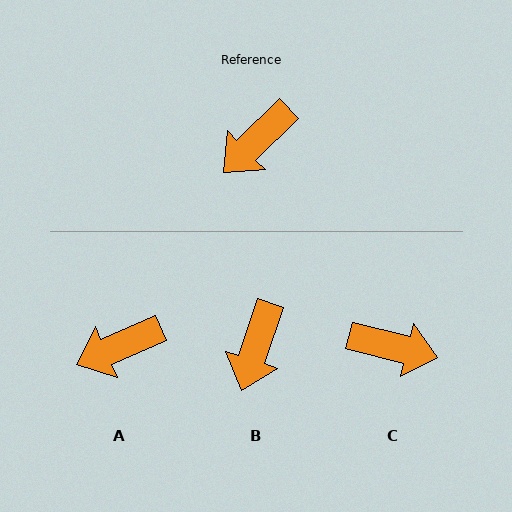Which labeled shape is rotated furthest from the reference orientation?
C, about 122 degrees away.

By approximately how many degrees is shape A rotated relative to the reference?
Approximately 20 degrees clockwise.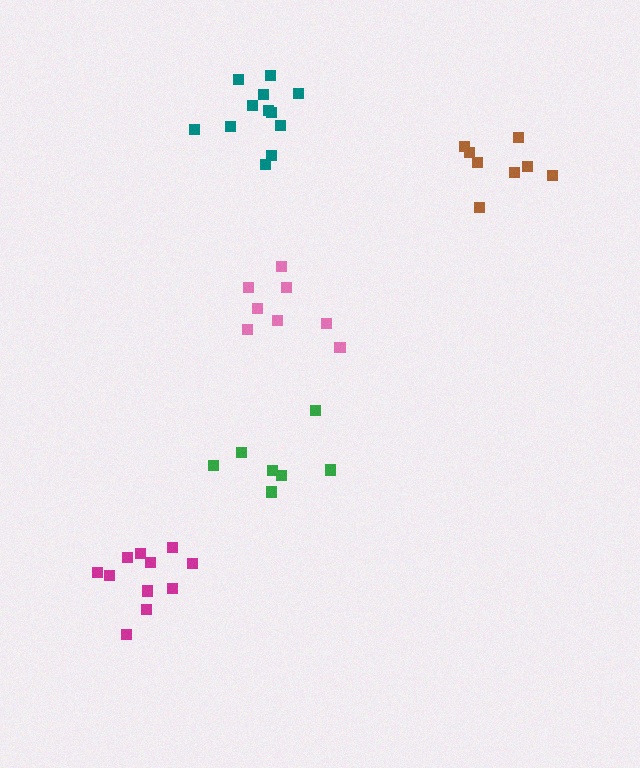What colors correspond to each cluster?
The clusters are colored: pink, brown, teal, magenta, green.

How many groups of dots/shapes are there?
There are 5 groups.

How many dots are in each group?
Group 1: 8 dots, Group 2: 8 dots, Group 3: 12 dots, Group 4: 11 dots, Group 5: 7 dots (46 total).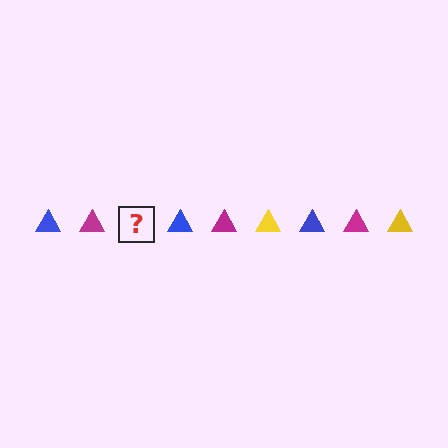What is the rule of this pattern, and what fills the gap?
The rule is that the pattern cycles through blue, magenta, yellow triangles. The gap should be filled with a yellow triangle.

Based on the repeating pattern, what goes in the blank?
The blank should be a yellow triangle.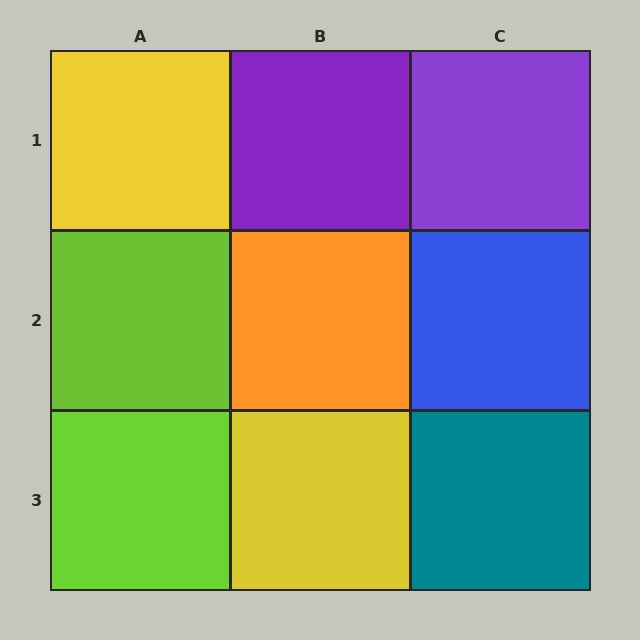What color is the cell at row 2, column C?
Blue.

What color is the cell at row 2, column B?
Orange.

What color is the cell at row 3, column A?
Lime.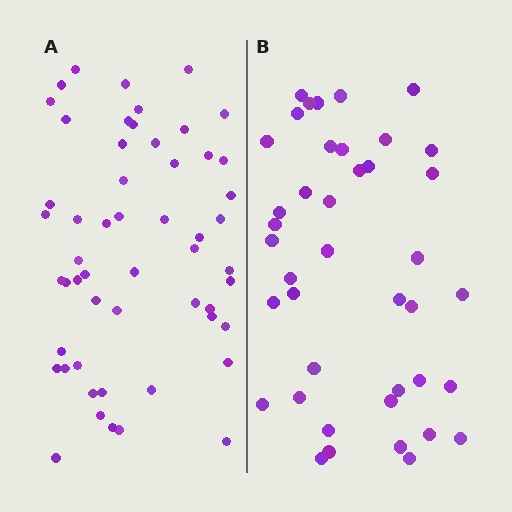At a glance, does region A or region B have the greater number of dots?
Region A (the left region) has more dots.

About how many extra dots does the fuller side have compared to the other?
Region A has approximately 15 more dots than region B.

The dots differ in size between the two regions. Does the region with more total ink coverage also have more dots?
No. Region B has more total ink coverage because its dots are larger, but region A actually contains more individual dots. Total area can be misleading — the number of items is what matters here.